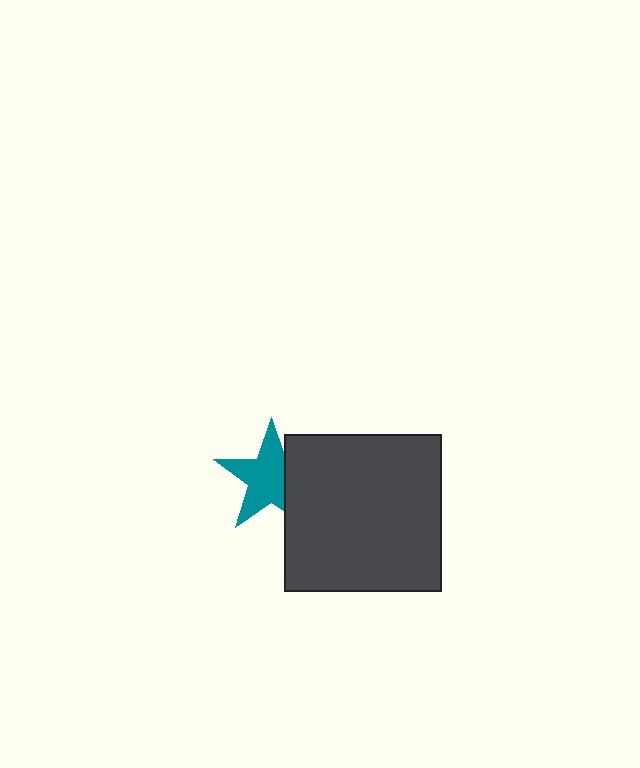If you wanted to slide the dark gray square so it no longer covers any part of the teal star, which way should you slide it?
Slide it right — that is the most direct way to separate the two shapes.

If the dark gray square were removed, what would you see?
You would see the complete teal star.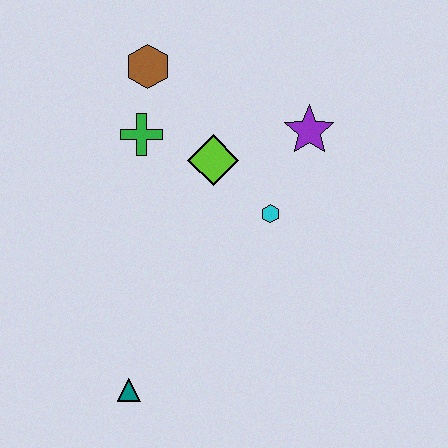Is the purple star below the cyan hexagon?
No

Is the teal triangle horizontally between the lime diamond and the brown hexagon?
No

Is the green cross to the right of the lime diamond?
No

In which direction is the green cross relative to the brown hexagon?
The green cross is below the brown hexagon.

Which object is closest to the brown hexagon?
The green cross is closest to the brown hexagon.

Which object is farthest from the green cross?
The teal triangle is farthest from the green cross.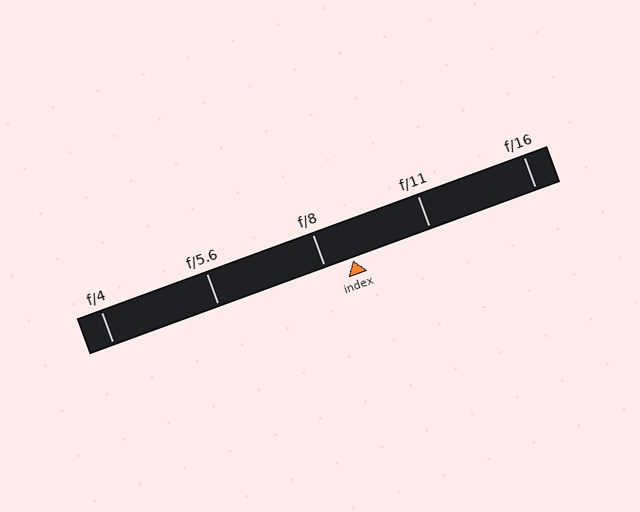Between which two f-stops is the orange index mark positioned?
The index mark is between f/8 and f/11.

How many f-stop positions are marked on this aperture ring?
There are 5 f-stop positions marked.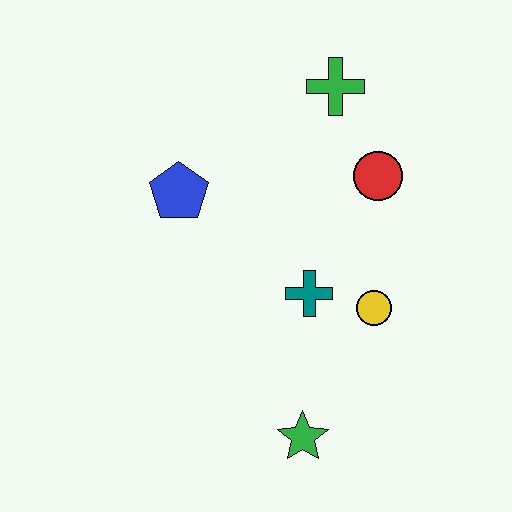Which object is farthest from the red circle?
The green star is farthest from the red circle.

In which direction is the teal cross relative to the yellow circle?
The teal cross is to the left of the yellow circle.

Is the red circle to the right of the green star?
Yes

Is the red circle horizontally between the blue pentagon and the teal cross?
No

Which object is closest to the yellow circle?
The teal cross is closest to the yellow circle.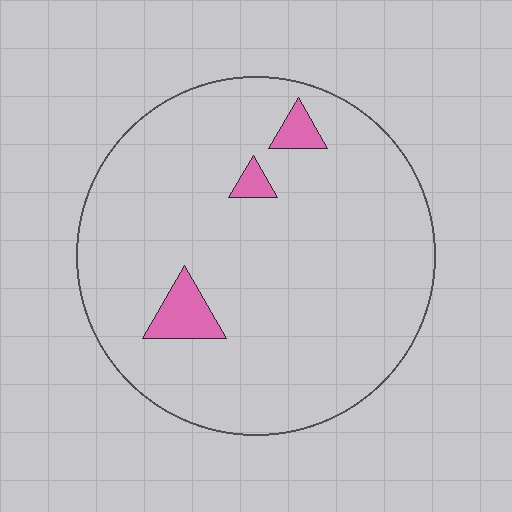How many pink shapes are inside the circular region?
3.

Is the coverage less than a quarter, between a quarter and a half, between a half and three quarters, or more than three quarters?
Less than a quarter.